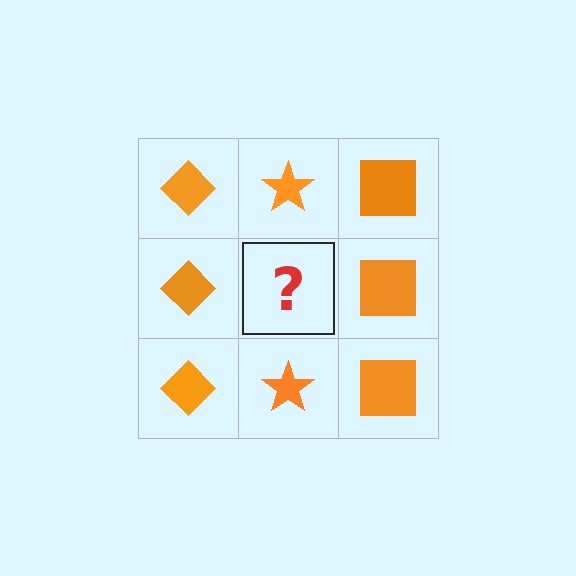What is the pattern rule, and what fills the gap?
The rule is that each column has a consistent shape. The gap should be filled with an orange star.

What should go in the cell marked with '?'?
The missing cell should contain an orange star.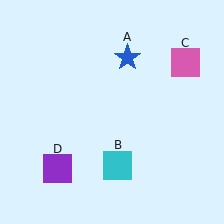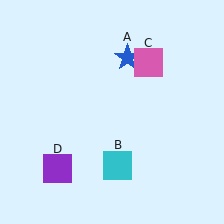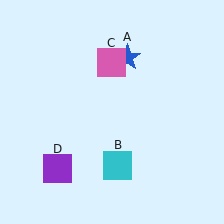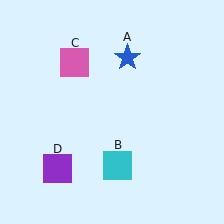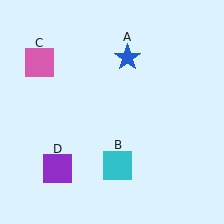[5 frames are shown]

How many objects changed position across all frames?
1 object changed position: pink square (object C).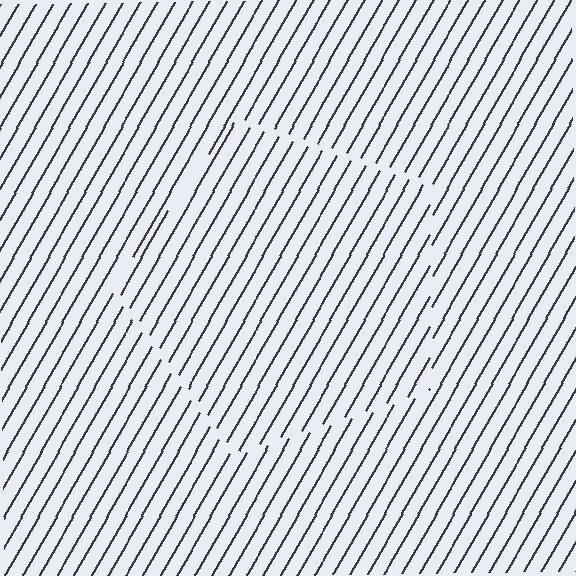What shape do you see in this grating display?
An illusory pentagon. The interior of the shape contains the same grating, shifted by half a period — the contour is defined by the phase discontinuity where line-ends from the inner and outer gratings abut.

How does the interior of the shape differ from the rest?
The interior of the shape contains the same grating, shifted by half a period — the contour is defined by the phase discontinuity where line-ends from the inner and outer gratings abut.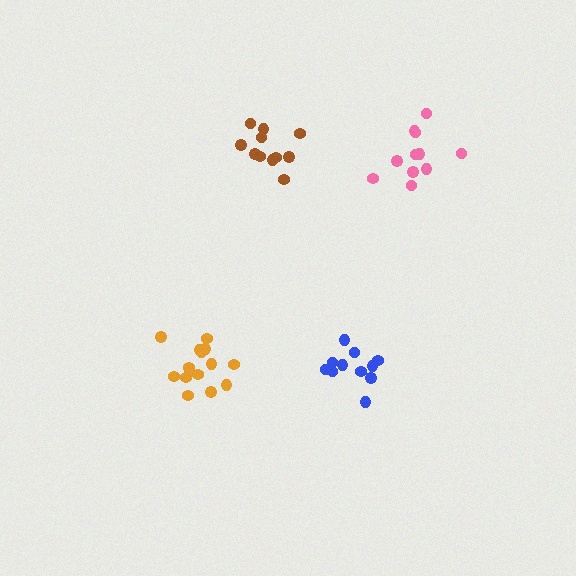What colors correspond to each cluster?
The clusters are colored: brown, blue, orange, pink.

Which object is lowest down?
The blue cluster is bottommost.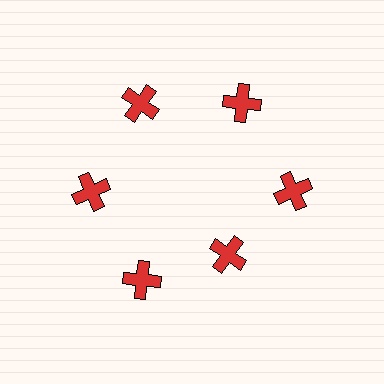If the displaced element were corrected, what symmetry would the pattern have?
It would have 6-fold rotational symmetry — the pattern would map onto itself every 60 degrees.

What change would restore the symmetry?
The symmetry would be restored by moving it outward, back onto the ring so that all 6 crosses sit at equal angles and equal distance from the center.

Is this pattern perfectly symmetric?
No. The 6 red crosses are arranged in a ring, but one element near the 5 o'clock position is pulled inward toward the center, breaking the 6-fold rotational symmetry.